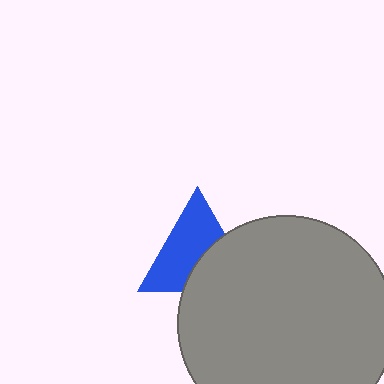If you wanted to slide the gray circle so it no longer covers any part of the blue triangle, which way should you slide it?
Slide it toward the lower-right — that is the most direct way to separate the two shapes.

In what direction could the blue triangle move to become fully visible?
The blue triangle could move toward the upper-left. That would shift it out from behind the gray circle entirely.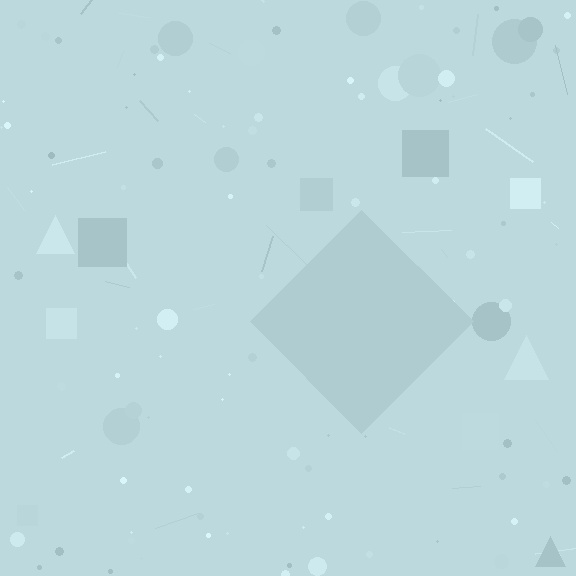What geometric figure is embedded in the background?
A diamond is embedded in the background.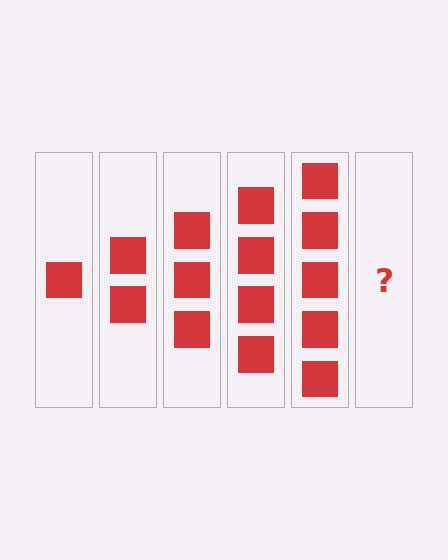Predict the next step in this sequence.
The next step is 6 squares.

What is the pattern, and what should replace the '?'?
The pattern is that each step adds one more square. The '?' should be 6 squares.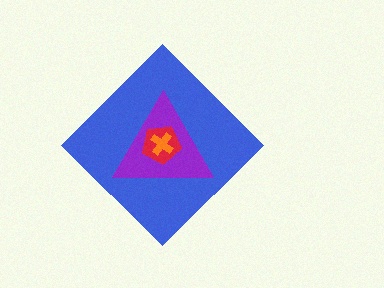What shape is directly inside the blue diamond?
The purple triangle.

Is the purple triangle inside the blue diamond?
Yes.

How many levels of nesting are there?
4.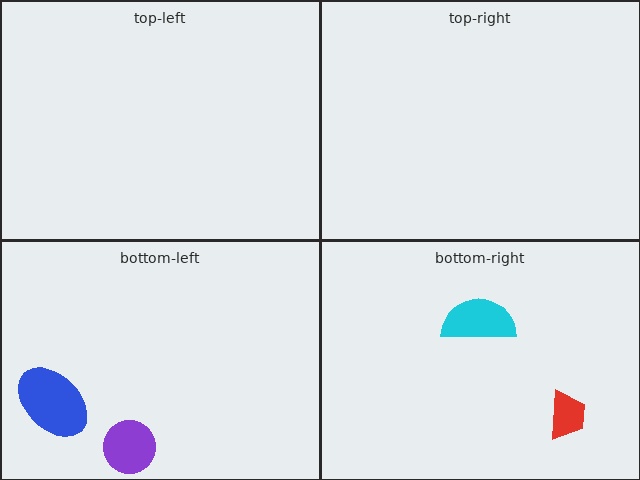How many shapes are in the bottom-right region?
2.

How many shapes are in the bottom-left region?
2.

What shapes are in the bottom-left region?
The blue ellipse, the purple circle.